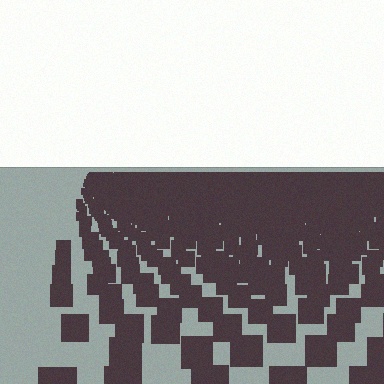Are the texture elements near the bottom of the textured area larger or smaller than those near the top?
Larger. Near the bottom, elements are closer to the viewer and appear at a bigger on-screen size.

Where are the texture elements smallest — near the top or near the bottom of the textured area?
Near the top.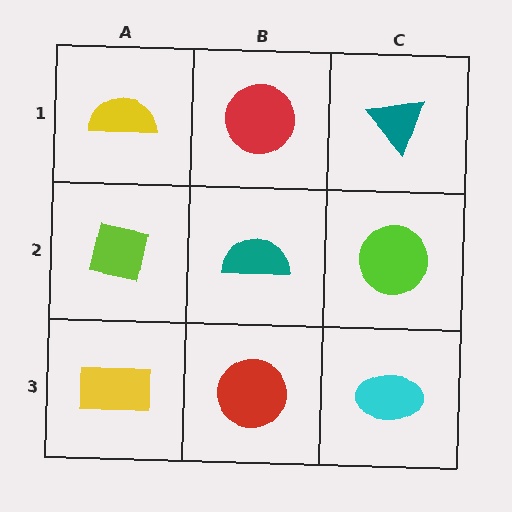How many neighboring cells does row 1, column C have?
2.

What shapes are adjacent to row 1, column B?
A teal semicircle (row 2, column B), a yellow semicircle (row 1, column A), a teal triangle (row 1, column C).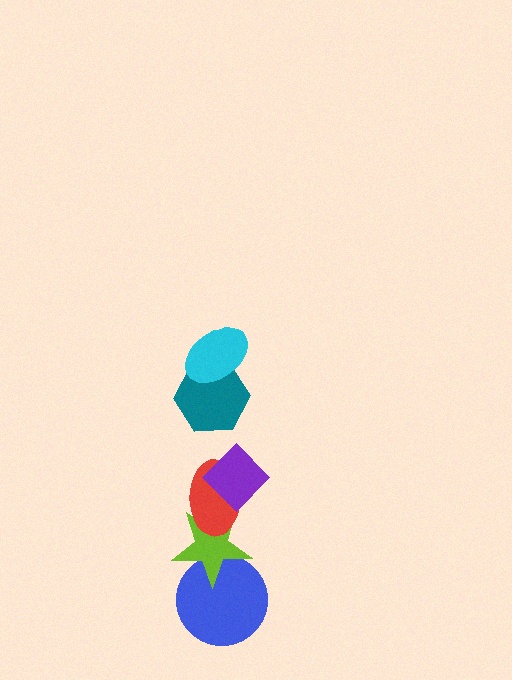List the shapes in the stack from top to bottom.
From top to bottom: the cyan ellipse, the teal hexagon, the purple diamond, the red ellipse, the lime star, the blue circle.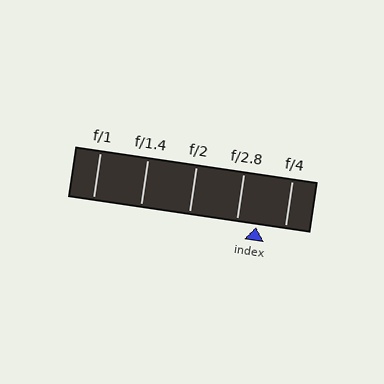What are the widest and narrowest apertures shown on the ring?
The widest aperture shown is f/1 and the narrowest is f/4.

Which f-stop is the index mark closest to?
The index mark is closest to f/2.8.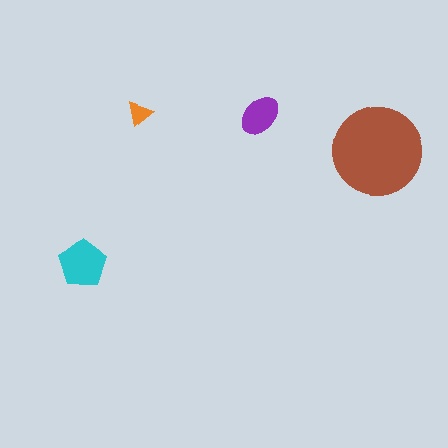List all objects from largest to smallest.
The brown circle, the cyan pentagon, the purple ellipse, the orange triangle.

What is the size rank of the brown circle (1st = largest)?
1st.